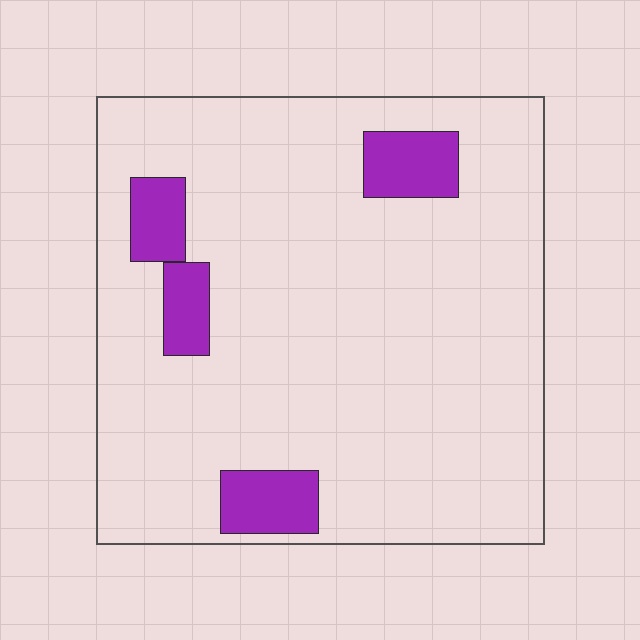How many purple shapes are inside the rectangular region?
4.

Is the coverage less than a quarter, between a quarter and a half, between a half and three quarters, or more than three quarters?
Less than a quarter.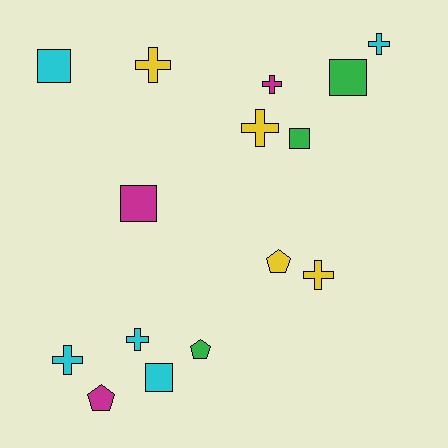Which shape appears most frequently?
Cross, with 7 objects.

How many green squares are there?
There are 2 green squares.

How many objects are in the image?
There are 15 objects.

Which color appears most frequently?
Cyan, with 5 objects.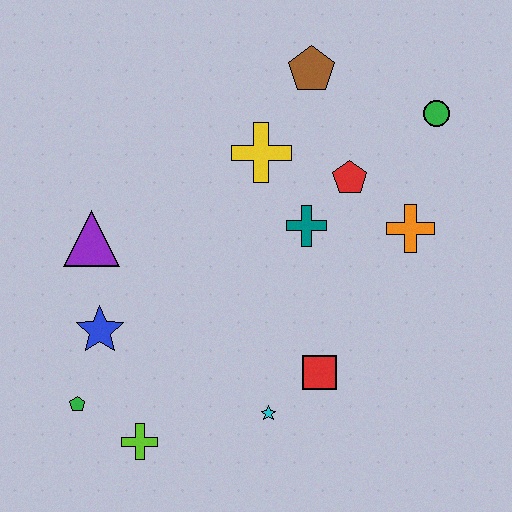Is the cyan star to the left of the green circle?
Yes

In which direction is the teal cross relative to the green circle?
The teal cross is to the left of the green circle.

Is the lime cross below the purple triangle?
Yes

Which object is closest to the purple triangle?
The blue star is closest to the purple triangle.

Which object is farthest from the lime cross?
The green circle is farthest from the lime cross.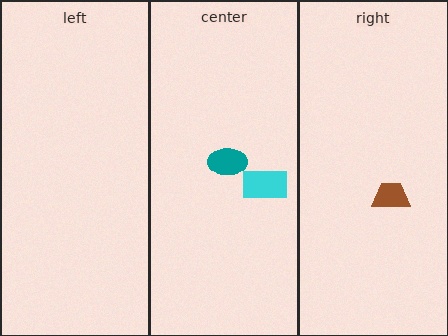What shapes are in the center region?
The teal ellipse, the cyan rectangle.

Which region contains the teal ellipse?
The center region.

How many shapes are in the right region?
1.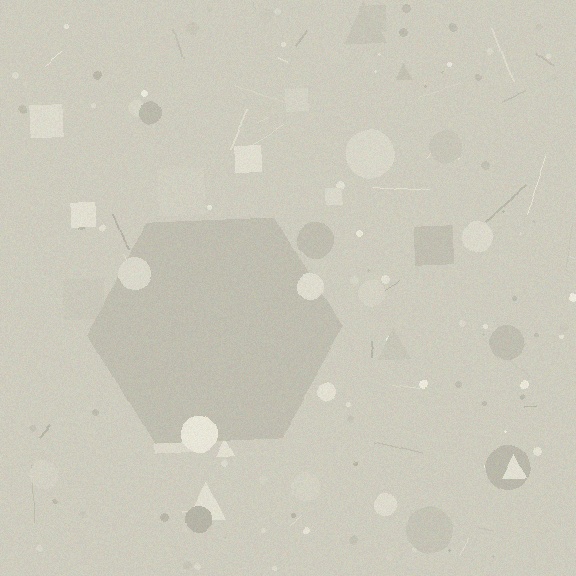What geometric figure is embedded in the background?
A hexagon is embedded in the background.